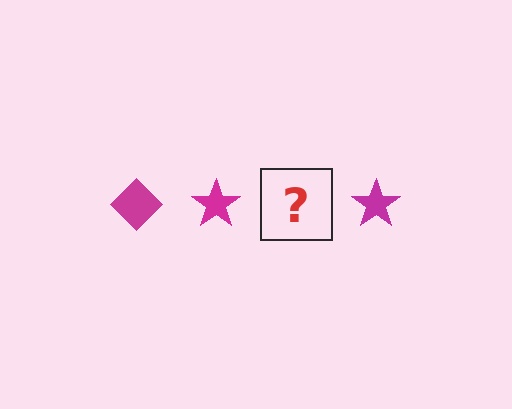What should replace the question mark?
The question mark should be replaced with a magenta diamond.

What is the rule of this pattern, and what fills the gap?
The rule is that the pattern cycles through diamond, star shapes in magenta. The gap should be filled with a magenta diamond.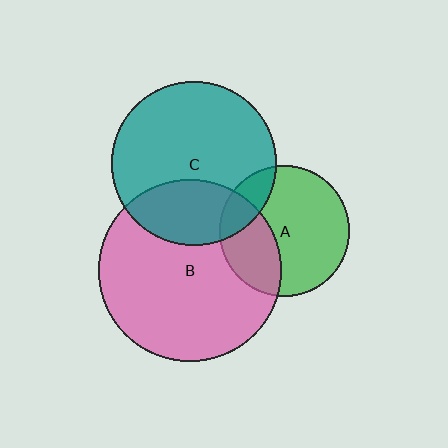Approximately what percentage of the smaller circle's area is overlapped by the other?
Approximately 35%.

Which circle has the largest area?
Circle B (pink).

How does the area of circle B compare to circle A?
Approximately 2.0 times.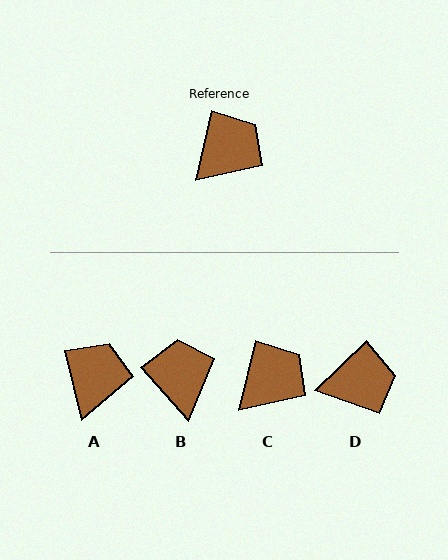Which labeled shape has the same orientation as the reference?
C.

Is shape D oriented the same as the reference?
No, it is off by about 32 degrees.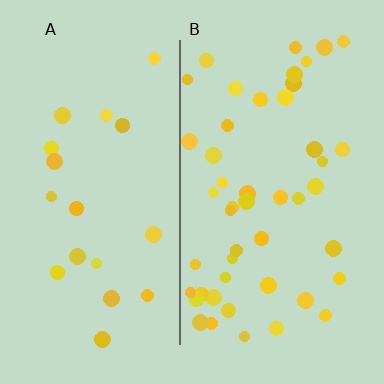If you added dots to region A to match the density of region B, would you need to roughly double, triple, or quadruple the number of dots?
Approximately triple.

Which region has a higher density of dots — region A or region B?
B (the right).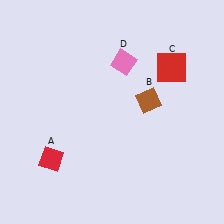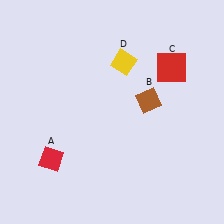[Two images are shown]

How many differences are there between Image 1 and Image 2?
There is 1 difference between the two images.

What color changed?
The diamond (D) changed from pink in Image 1 to yellow in Image 2.